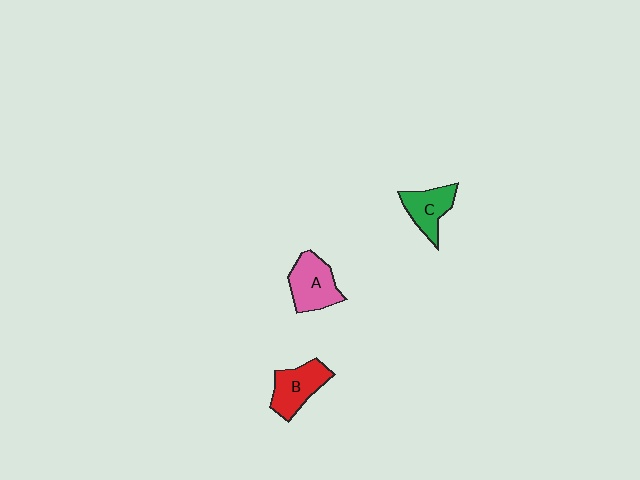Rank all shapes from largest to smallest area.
From largest to smallest: A (pink), B (red), C (green).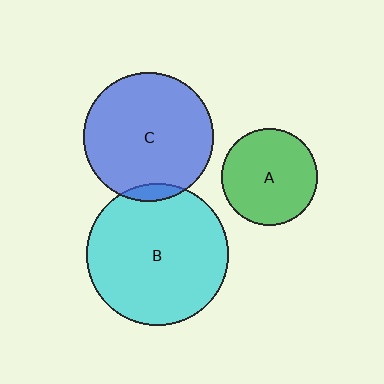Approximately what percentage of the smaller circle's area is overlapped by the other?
Approximately 5%.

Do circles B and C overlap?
Yes.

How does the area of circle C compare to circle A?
Approximately 1.8 times.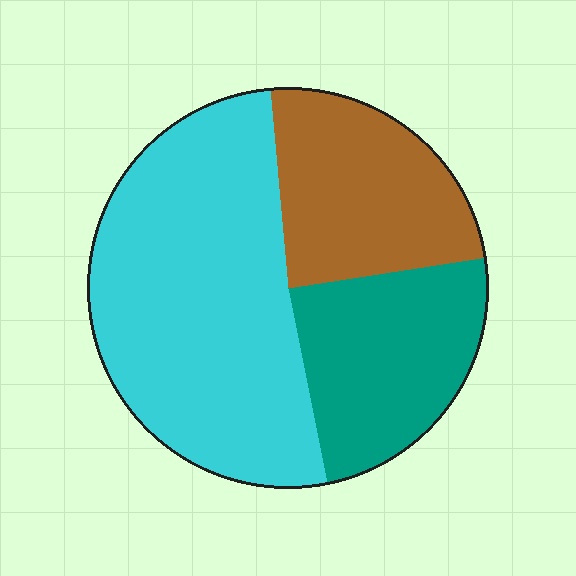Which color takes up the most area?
Cyan, at roughly 50%.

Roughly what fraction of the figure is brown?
Brown takes up about one quarter (1/4) of the figure.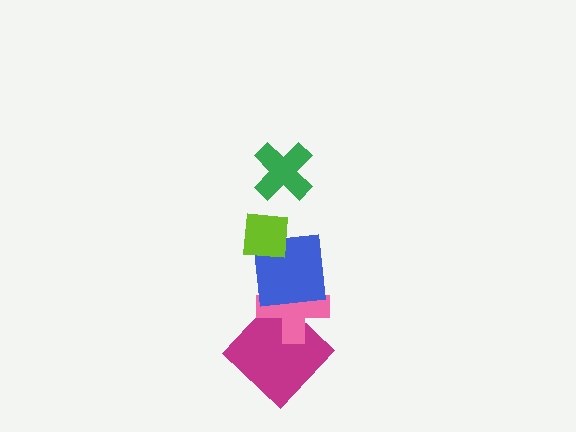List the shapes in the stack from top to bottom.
From top to bottom: the green cross, the lime square, the blue square, the pink cross, the magenta diamond.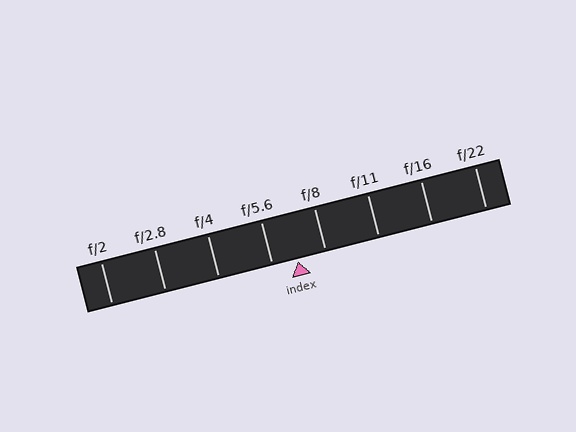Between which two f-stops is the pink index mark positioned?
The index mark is between f/5.6 and f/8.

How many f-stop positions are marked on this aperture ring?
There are 8 f-stop positions marked.